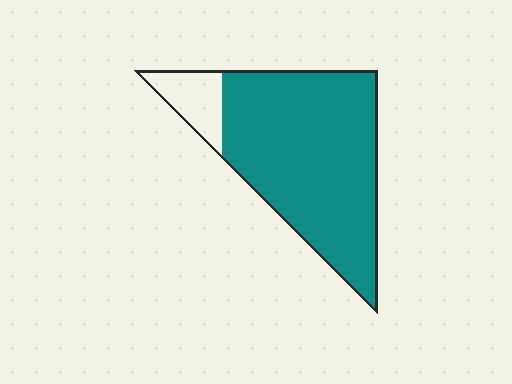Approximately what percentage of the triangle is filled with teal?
Approximately 85%.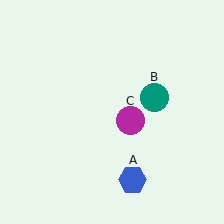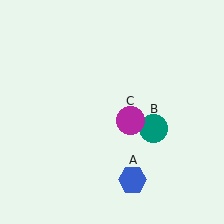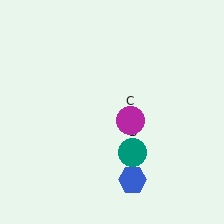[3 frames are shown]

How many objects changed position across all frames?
1 object changed position: teal circle (object B).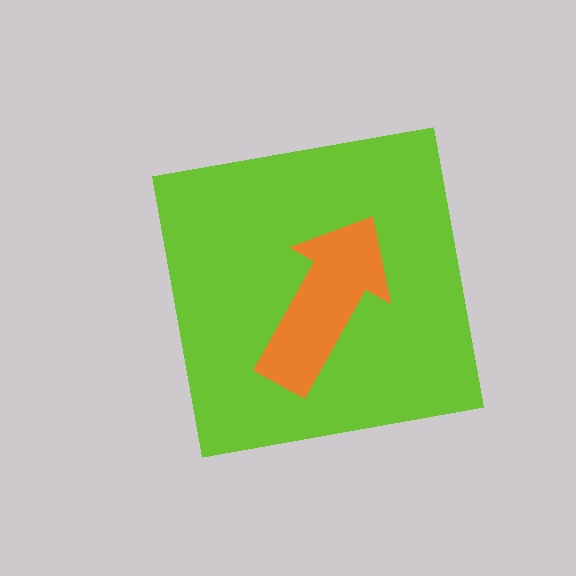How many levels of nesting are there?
2.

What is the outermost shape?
The lime square.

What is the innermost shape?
The orange arrow.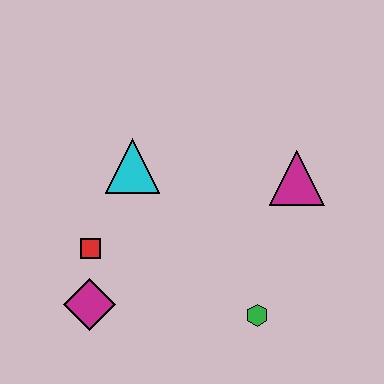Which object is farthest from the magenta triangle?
The magenta diamond is farthest from the magenta triangle.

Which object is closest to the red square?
The magenta diamond is closest to the red square.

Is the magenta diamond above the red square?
No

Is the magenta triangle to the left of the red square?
No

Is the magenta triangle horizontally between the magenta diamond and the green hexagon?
No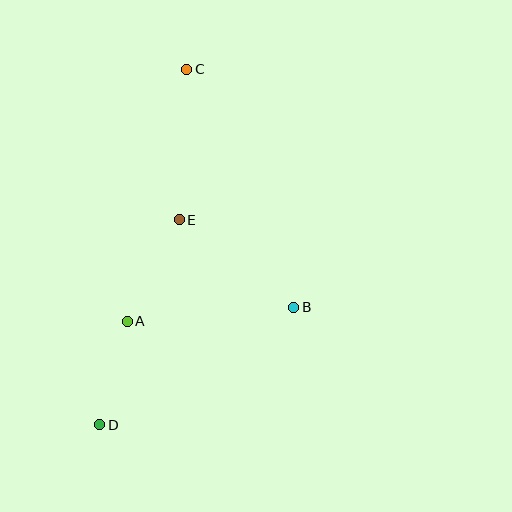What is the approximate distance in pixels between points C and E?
The distance between C and E is approximately 151 pixels.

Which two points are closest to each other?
Points A and D are closest to each other.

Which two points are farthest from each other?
Points C and D are farthest from each other.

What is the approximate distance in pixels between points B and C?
The distance between B and C is approximately 261 pixels.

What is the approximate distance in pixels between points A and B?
The distance between A and B is approximately 167 pixels.